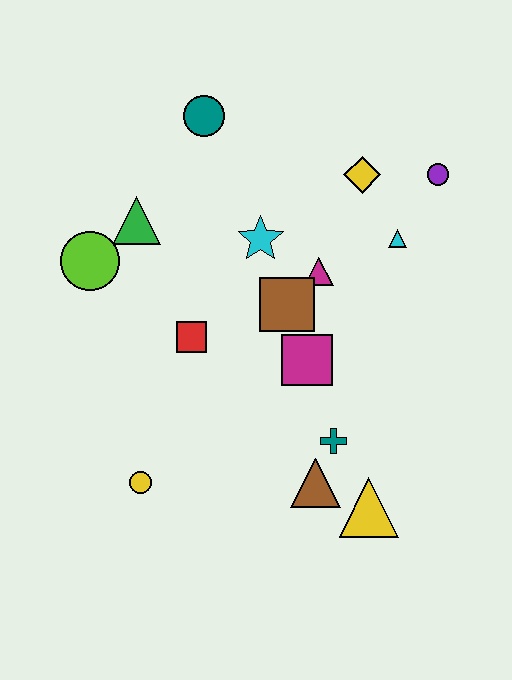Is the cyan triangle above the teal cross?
Yes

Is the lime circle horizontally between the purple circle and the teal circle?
No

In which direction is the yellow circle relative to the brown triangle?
The yellow circle is to the left of the brown triangle.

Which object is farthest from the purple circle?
The yellow circle is farthest from the purple circle.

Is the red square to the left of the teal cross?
Yes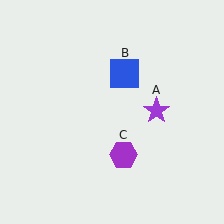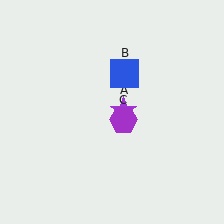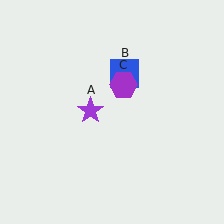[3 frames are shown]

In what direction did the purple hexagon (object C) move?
The purple hexagon (object C) moved up.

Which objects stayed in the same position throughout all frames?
Blue square (object B) remained stationary.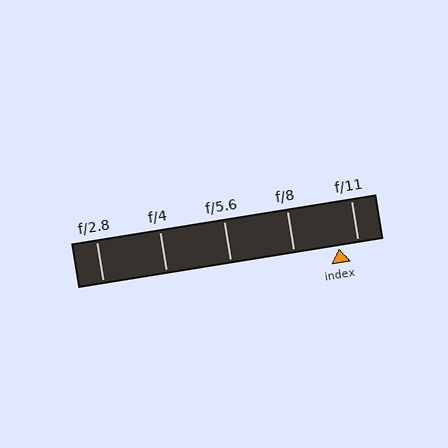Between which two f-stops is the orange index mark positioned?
The index mark is between f/8 and f/11.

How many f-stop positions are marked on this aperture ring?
There are 5 f-stop positions marked.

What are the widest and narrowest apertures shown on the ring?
The widest aperture shown is f/2.8 and the narrowest is f/11.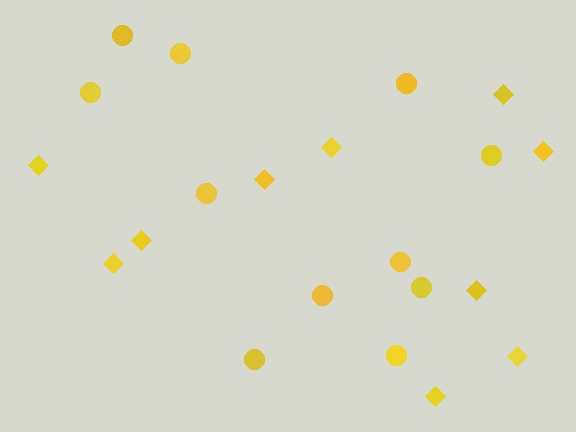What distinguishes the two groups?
There are 2 groups: one group of diamonds (10) and one group of circles (11).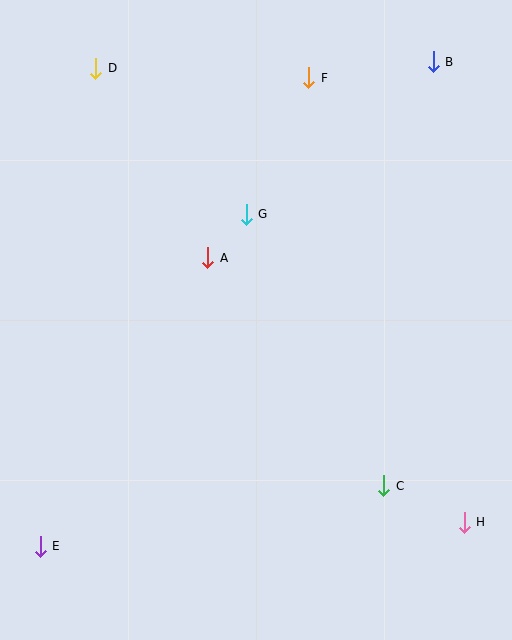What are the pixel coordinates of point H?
Point H is at (464, 522).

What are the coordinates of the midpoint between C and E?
The midpoint between C and E is at (212, 516).